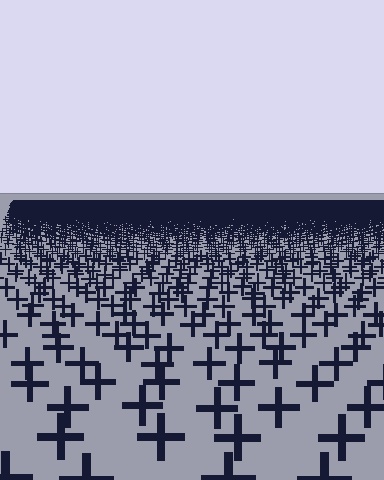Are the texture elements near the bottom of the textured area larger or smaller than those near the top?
Larger. Near the bottom, elements are closer to the viewer and appear at a bigger on-screen size.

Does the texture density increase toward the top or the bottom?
Density increases toward the top.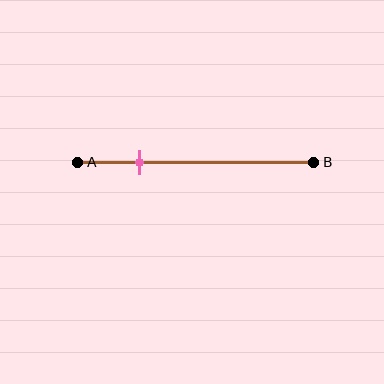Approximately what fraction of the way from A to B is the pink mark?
The pink mark is approximately 25% of the way from A to B.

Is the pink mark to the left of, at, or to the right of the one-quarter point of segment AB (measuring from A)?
The pink mark is approximately at the one-quarter point of segment AB.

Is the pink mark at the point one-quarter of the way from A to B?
Yes, the mark is approximately at the one-quarter point.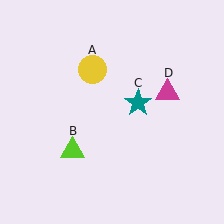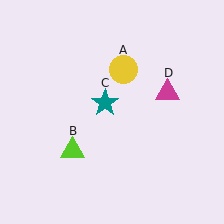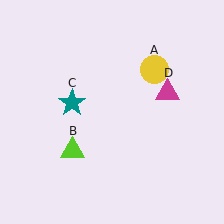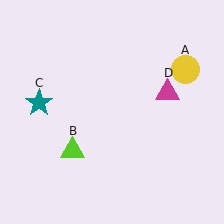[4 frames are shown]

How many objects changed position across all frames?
2 objects changed position: yellow circle (object A), teal star (object C).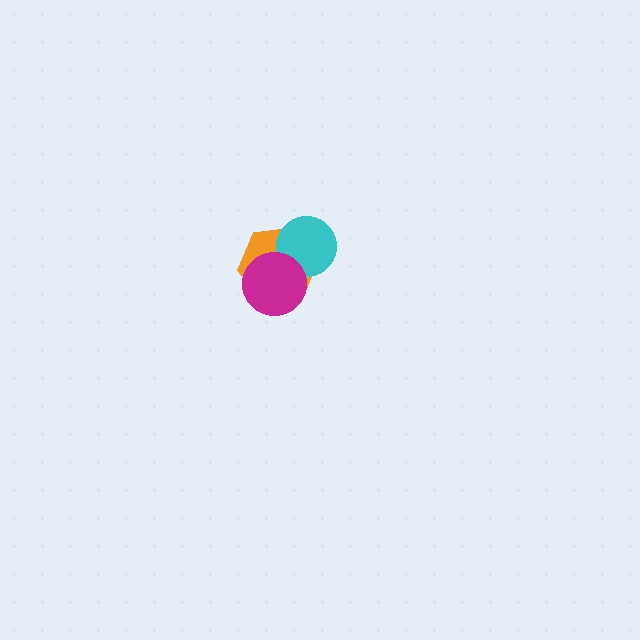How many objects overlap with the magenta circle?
2 objects overlap with the magenta circle.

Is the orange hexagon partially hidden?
Yes, it is partially covered by another shape.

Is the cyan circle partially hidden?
Yes, it is partially covered by another shape.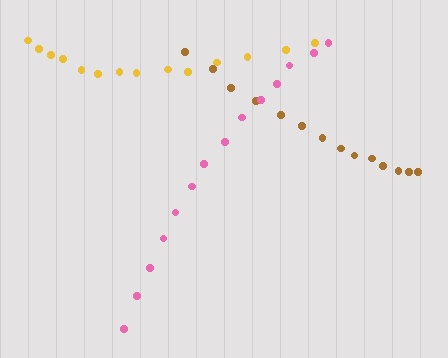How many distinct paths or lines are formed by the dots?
There are 3 distinct paths.